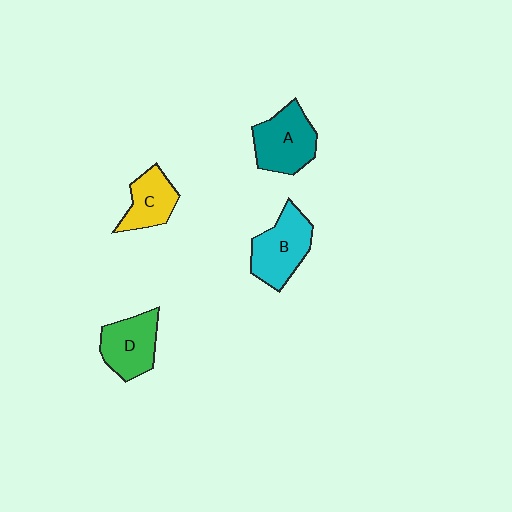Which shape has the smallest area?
Shape C (yellow).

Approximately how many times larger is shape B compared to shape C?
Approximately 1.4 times.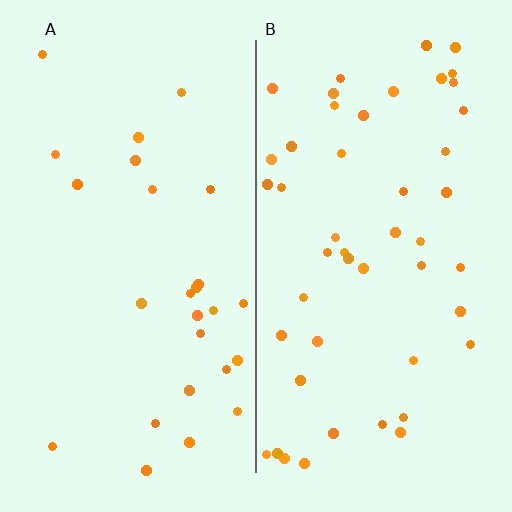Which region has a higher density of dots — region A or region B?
B (the right).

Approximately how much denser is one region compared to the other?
Approximately 1.8× — region B over region A.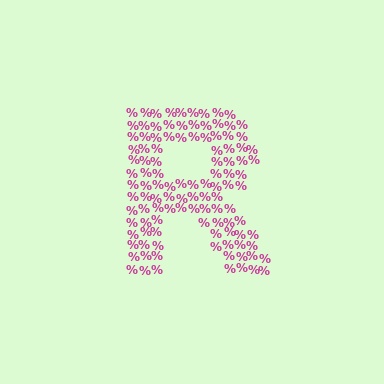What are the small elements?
The small elements are percent signs.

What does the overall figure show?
The overall figure shows the letter R.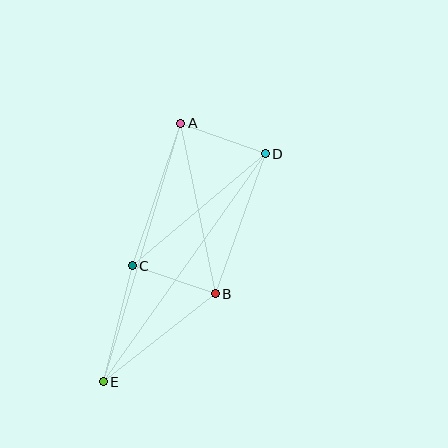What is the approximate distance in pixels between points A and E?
The distance between A and E is approximately 270 pixels.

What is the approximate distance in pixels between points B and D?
The distance between B and D is approximately 148 pixels.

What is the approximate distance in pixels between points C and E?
The distance between C and E is approximately 120 pixels.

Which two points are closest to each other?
Points B and C are closest to each other.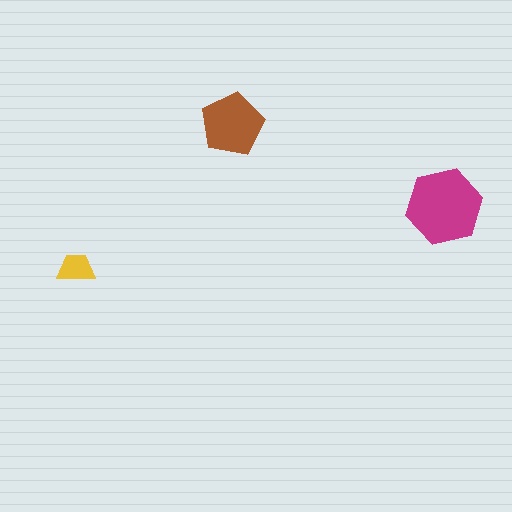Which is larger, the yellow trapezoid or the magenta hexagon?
The magenta hexagon.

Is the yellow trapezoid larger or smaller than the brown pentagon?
Smaller.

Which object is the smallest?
The yellow trapezoid.